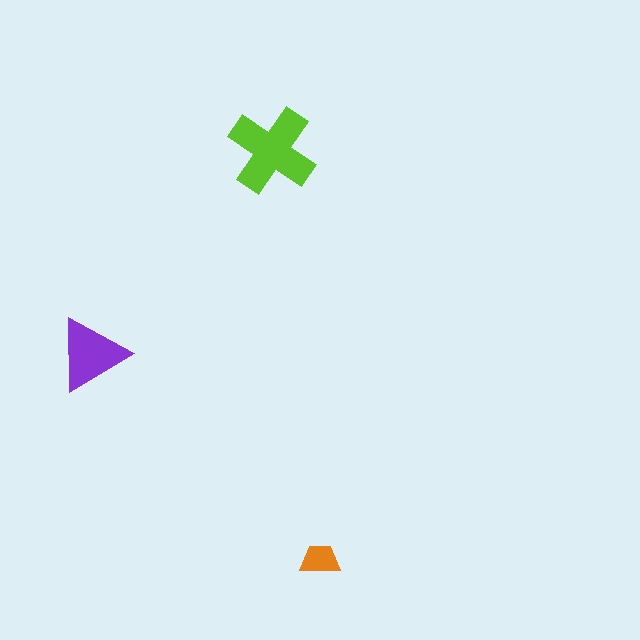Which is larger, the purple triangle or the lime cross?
The lime cross.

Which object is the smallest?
The orange trapezoid.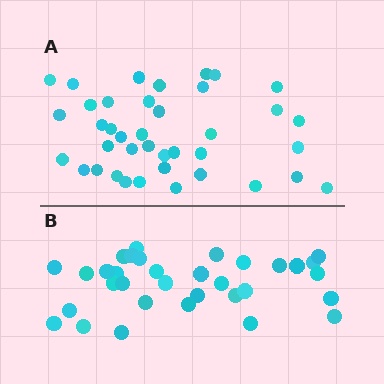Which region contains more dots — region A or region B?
Region A (the top region) has more dots.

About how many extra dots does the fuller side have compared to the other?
Region A has about 6 more dots than region B.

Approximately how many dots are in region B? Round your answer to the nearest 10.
About 30 dots. (The exact count is 33, which rounds to 30.)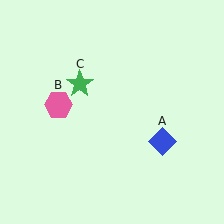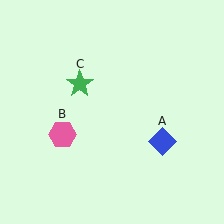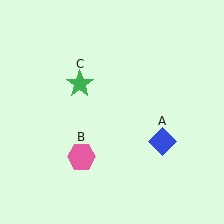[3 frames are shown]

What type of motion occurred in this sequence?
The pink hexagon (object B) rotated counterclockwise around the center of the scene.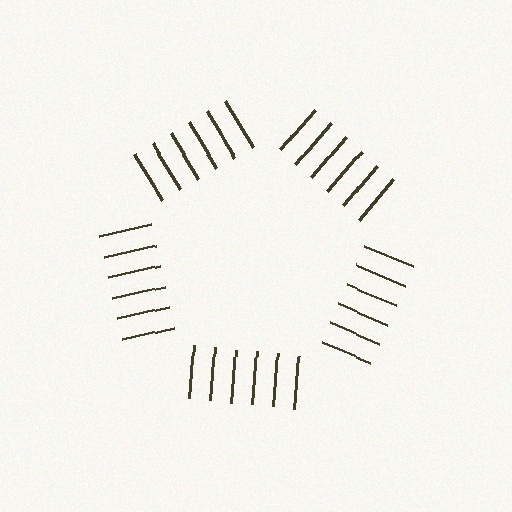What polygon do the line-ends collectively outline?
An illusory pentagon — the line segments terminate on its edges but no continuous stroke is drawn.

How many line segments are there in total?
30 — 6 along each of the 5 edges.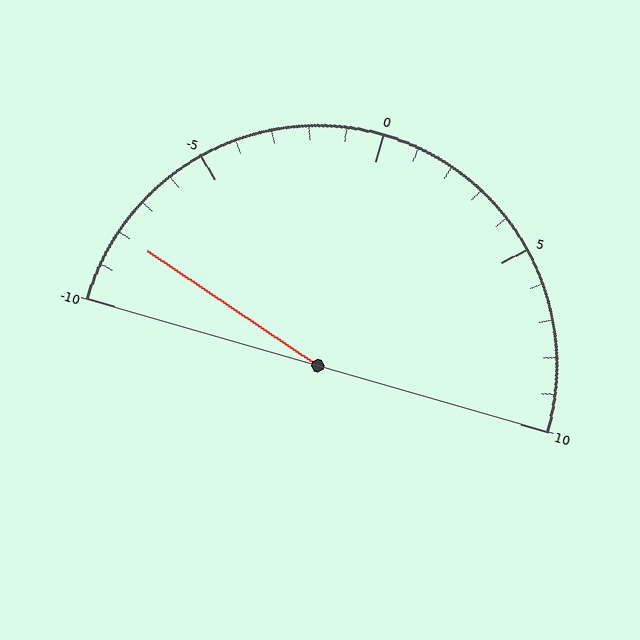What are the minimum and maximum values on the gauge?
The gauge ranges from -10 to 10.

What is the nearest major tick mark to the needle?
The nearest major tick mark is -10.